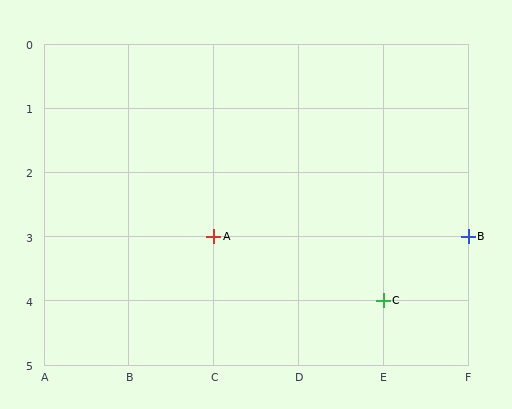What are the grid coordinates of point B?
Point B is at grid coordinates (F, 3).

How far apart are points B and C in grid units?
Points B and C are 1 column and 1 row apart (about 1.4 grid units diagonally).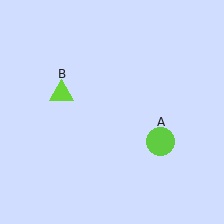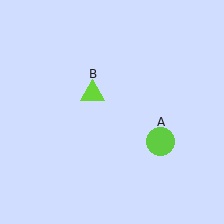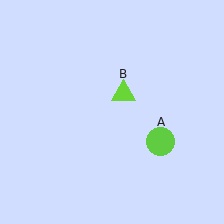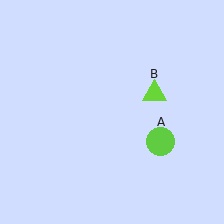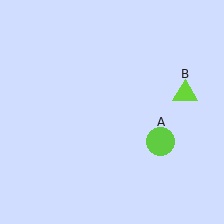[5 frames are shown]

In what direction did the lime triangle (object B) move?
The lime triangle (object B) moved right.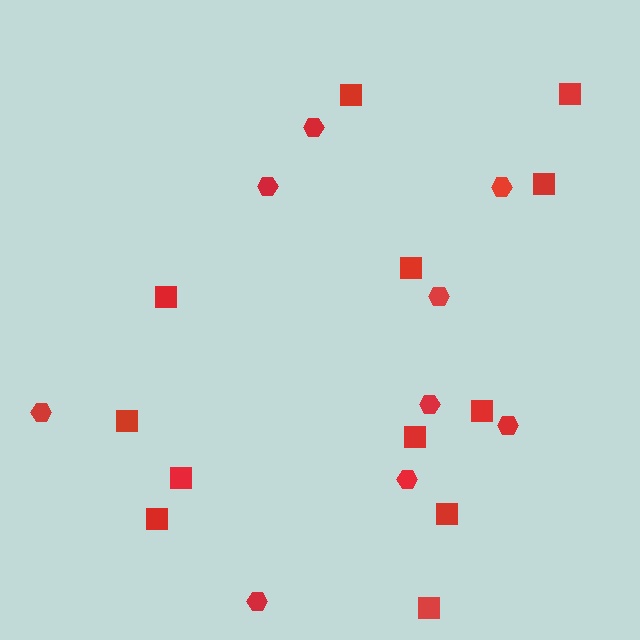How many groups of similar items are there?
There are 2 groups: one group of hexagons (9) and one group of squares (12).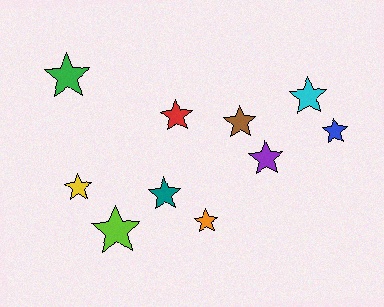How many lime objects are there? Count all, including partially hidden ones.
There is 1 lime object.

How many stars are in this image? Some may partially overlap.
There are 10 stars.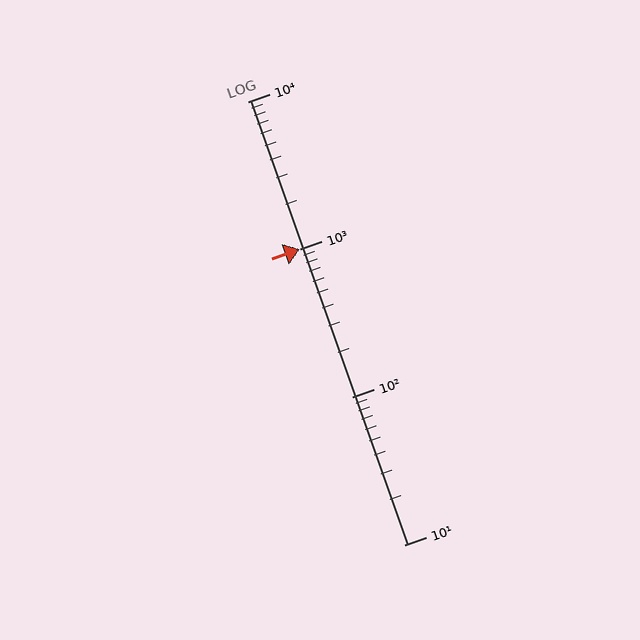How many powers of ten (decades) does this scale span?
The scale spans 3 decades, from 10 to 10000.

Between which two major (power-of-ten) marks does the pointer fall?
The pointer is between 1000 and 10000.